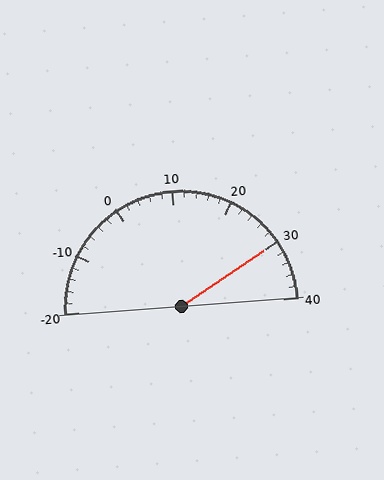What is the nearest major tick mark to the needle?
The nearest major tick mark is 30.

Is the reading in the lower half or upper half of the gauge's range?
The reading is in the upper half of the range (-20 to 40).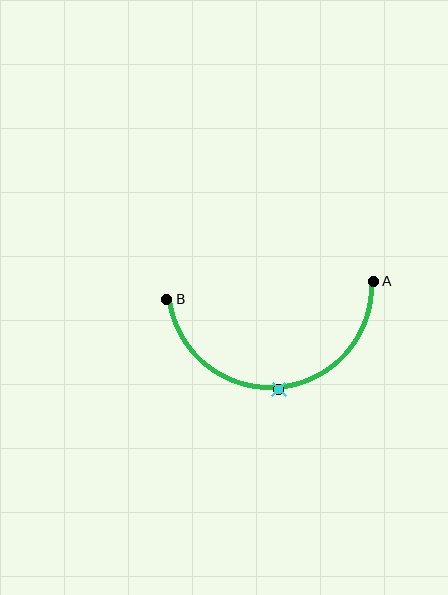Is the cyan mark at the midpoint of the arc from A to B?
Yes. The cyan mark lies on the arc at equal arc-length from both A and B — it is the arc midpoint.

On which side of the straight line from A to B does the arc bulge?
The arc bulges below the straight line connecting A and B.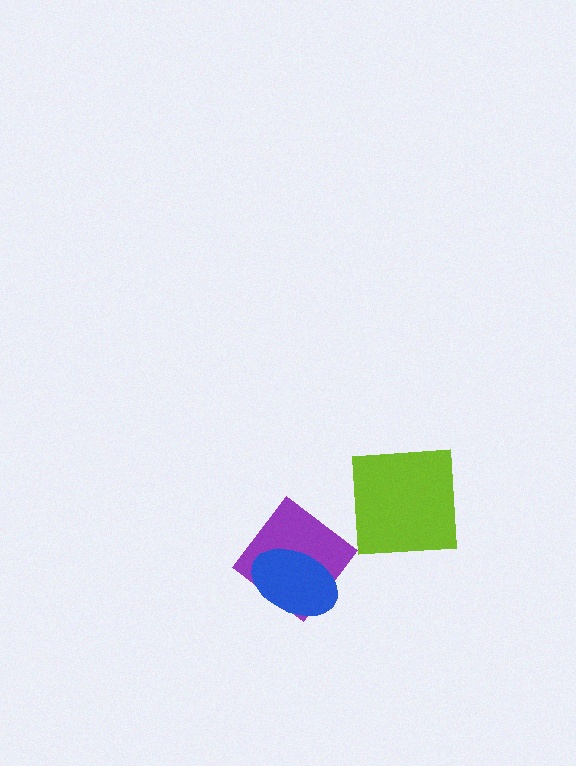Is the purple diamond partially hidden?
Yes, it is partially covered by another shape.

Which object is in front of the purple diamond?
The blue ellipse is in front of the purple diamond.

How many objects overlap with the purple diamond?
1 object overlaps with the purple diamond.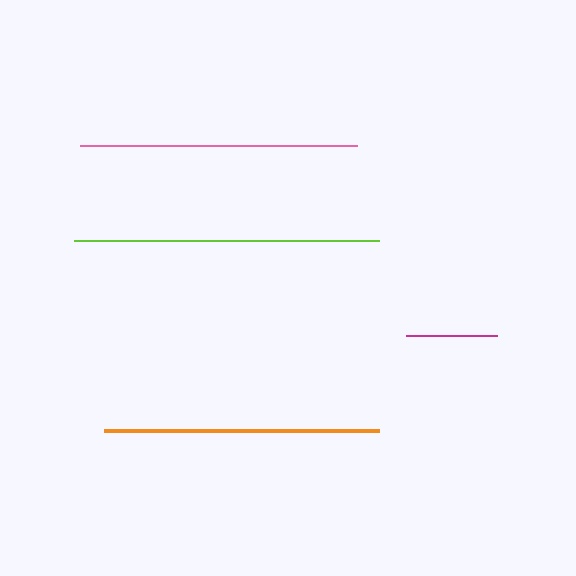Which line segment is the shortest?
The magenta line is the shortest at approximately 92 pixels.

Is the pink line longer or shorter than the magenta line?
The pink line is longer than the magenta line.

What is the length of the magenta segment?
The magenta segment is approximately 92 pixels long.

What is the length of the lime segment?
The lime segment is approximately 306 pixels long.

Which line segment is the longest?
The lime line is the longest at approximately 306 pixels.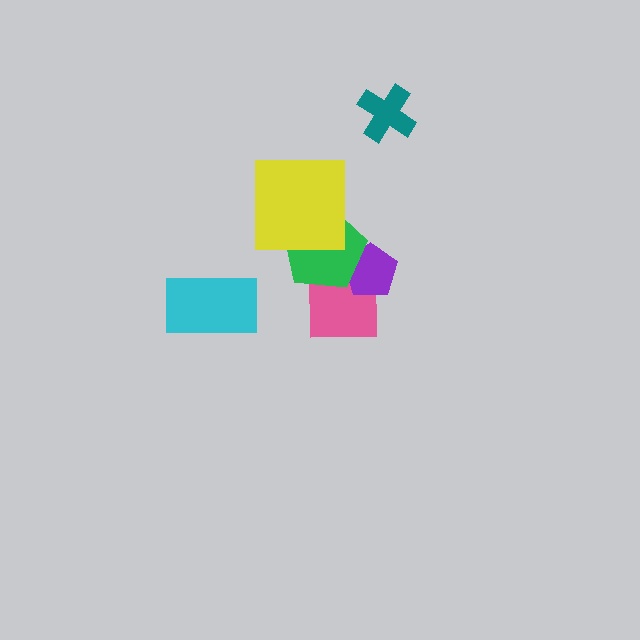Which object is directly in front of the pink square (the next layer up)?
The purple pentagon is directly in front of the pink square.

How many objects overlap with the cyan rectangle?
0 objects overlap with the cyan rectangle.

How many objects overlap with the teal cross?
0 objects overlap with the teal cross.